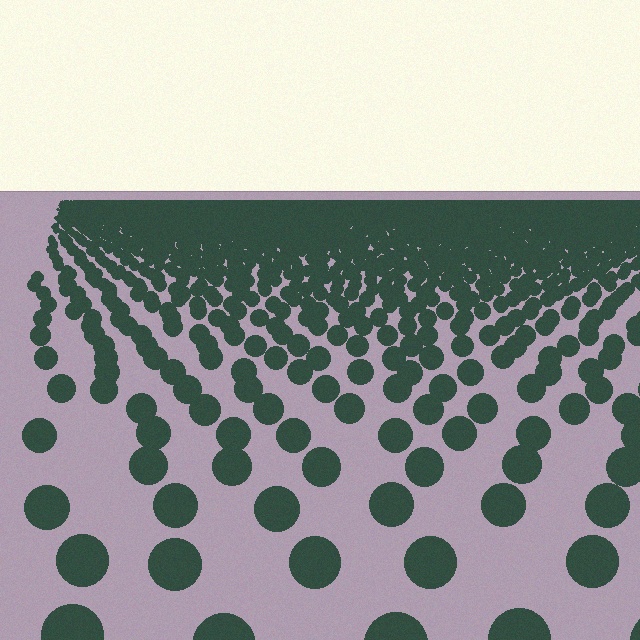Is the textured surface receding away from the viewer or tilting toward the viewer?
The surface is receding away from the viewer. Texture elements get smaller and denser toward the top.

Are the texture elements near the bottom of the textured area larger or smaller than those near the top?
Larger. Near the bottom, elements are closer to the viewer and appear at a bigger on-screen size.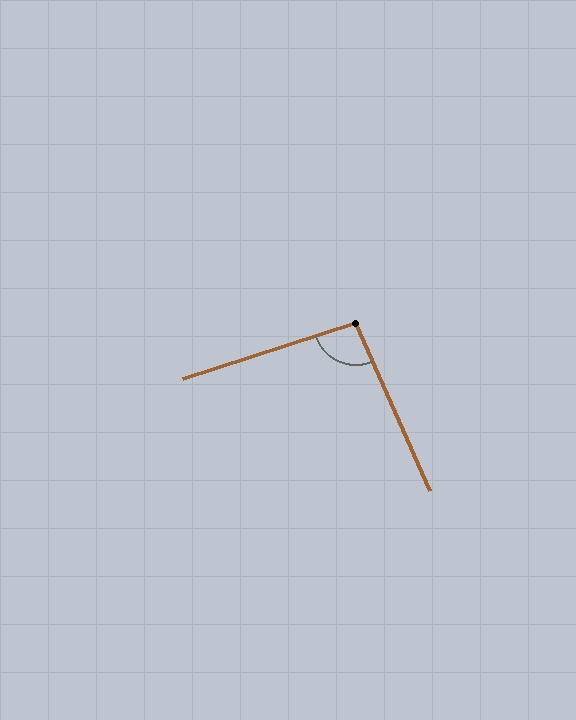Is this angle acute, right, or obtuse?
It is obtuse.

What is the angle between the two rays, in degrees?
Approximately 96 degrees.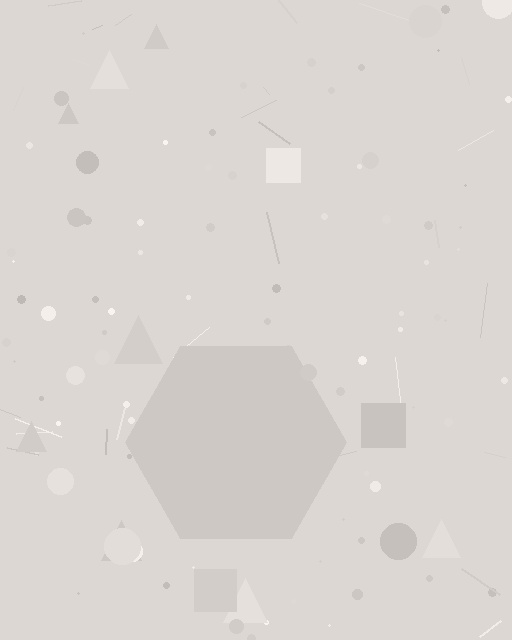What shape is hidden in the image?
A hexagon is hidden in the image.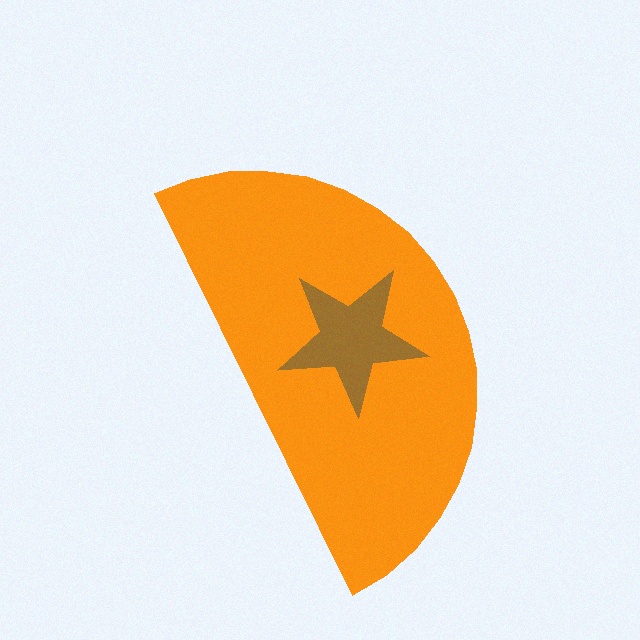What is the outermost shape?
The orange semicircle.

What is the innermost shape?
The brown star.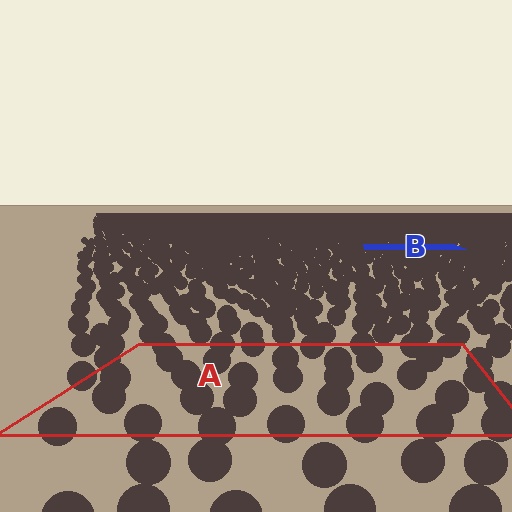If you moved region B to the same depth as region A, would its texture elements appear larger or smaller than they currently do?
They would appear larger. At a closer depth, the same texture elements are projected at a bigger on-screen size.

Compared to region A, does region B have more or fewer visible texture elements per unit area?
Region B has more texture elements per unit area — they are packed more densely because it is farther away.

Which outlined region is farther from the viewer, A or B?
Region B is farther from the viewer — the texture elements inside it appear smaller and more densely packed.